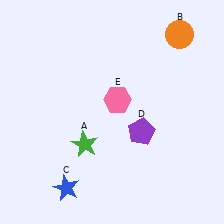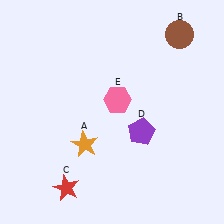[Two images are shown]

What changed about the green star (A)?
In Image 1, A is green. In Image 2, it changed to orange.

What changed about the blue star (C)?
In Image 1, C is blue. In Image 2, it changed to red.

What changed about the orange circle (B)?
In Image 1, B is orange. In Image 2, it changed to brown.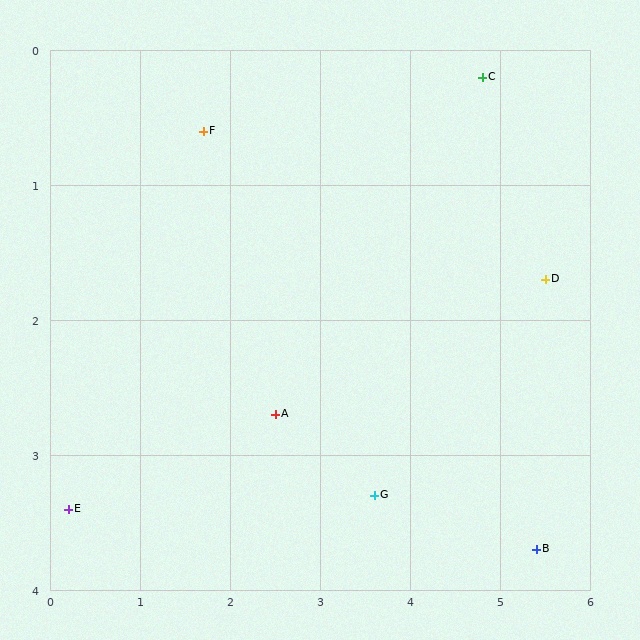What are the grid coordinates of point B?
Point B is at approximately (5.4, 3.7).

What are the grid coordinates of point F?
Point F is at approximately (1.7, 0.6).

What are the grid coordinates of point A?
Point A is at approximately (2.5, 2.7).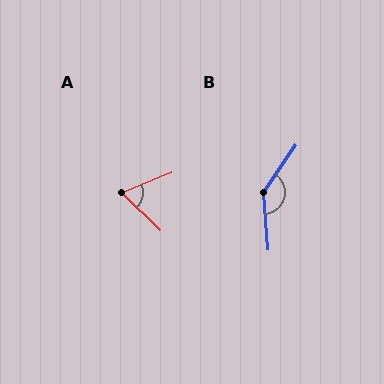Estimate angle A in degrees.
Approximately 66 degrees.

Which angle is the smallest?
A, at approximately 66 degrees.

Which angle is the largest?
B, at approximately 141 degrees.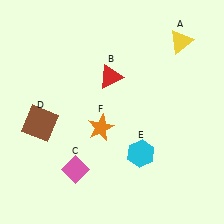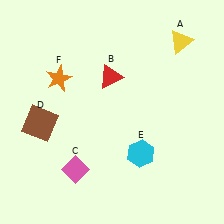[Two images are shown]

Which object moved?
The orange star (F) moved up.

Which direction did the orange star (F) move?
The orange star (F) moved up.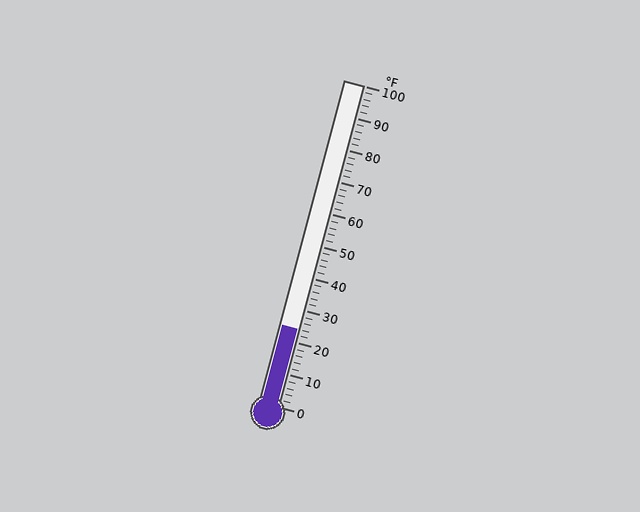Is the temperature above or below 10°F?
The temperature is above 10°F.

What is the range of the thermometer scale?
The thermometer scale ranges from 0°F to 100°F.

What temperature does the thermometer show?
The thermometer shows approximately 24°F.